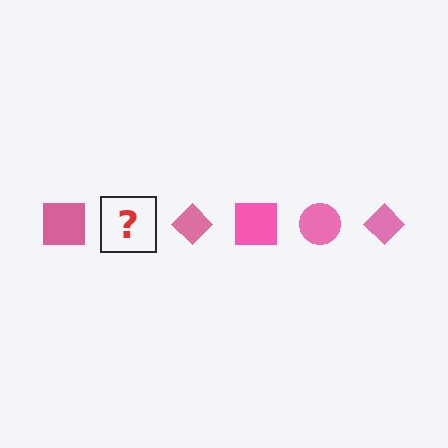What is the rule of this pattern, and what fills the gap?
The rule is that the pattern cycles through square, circle, diamond shapes in pink. The gap should be filled with a pink circle.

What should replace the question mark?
The question mark should be replaced with a pink circle.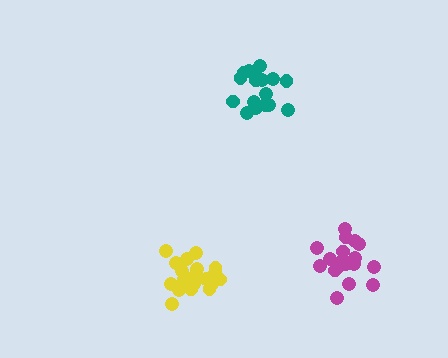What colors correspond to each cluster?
The clusters are colored: yellow, magenta, teal.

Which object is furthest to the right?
The magenta cluster is rightmost.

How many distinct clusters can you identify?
There are 3 distinct clusters.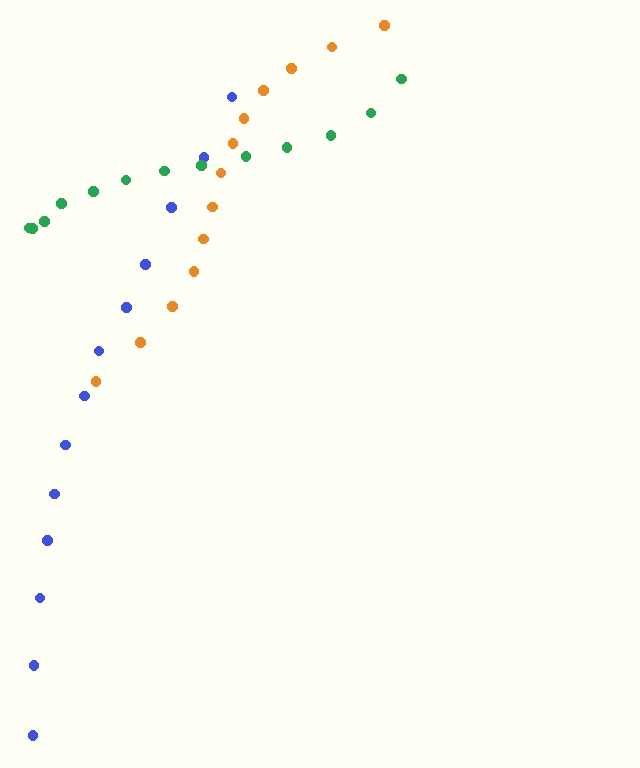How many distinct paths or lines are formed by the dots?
There are 3 distinct paths.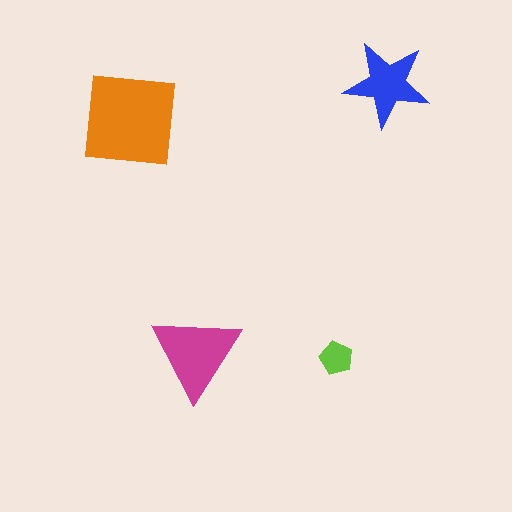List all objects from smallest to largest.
The lime pentagon, the blue star, the magenta triangle, the orange square.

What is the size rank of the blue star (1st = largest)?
3rd.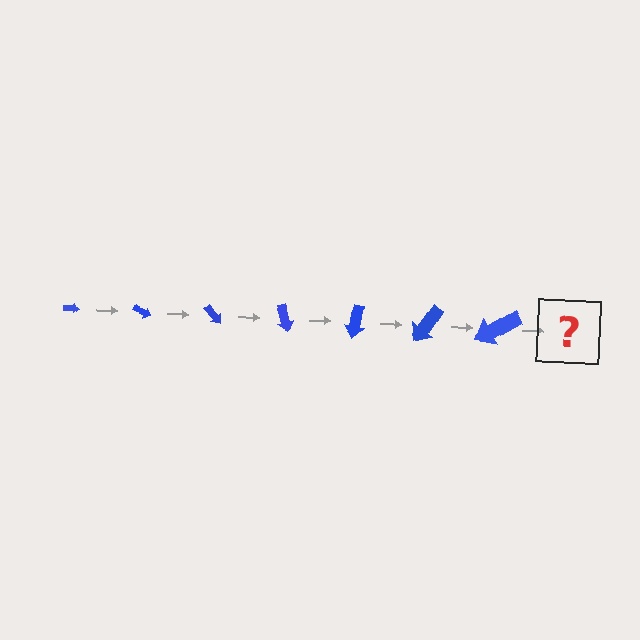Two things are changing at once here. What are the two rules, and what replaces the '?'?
The two rules are that the arrow grows larger each step and it rotates 25 degrees each step. The '?' should be an arrow, larger than the previous one and rotated 175 degrees from the start.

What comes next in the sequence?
The next element should be an arrow, larger than the previous one and rotated 175 degrees from the start.